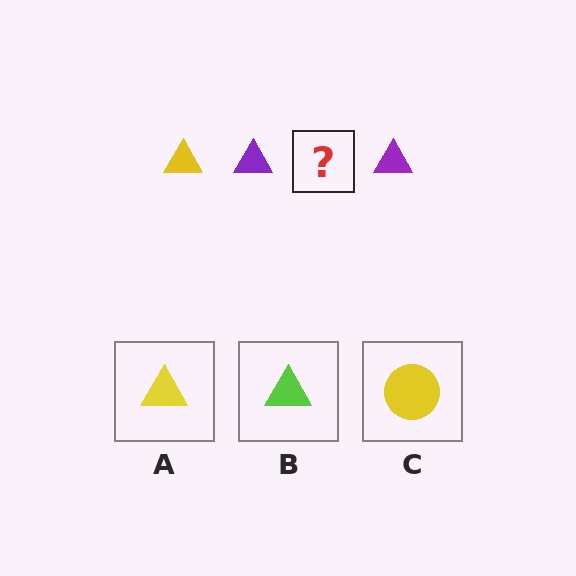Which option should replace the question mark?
Option A.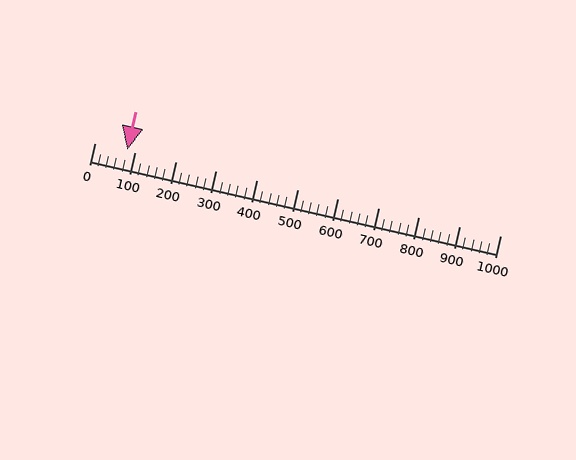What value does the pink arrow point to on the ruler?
The pink arrow points to approximately 80.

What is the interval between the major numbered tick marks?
The major tick marks are spaced 100 units apart.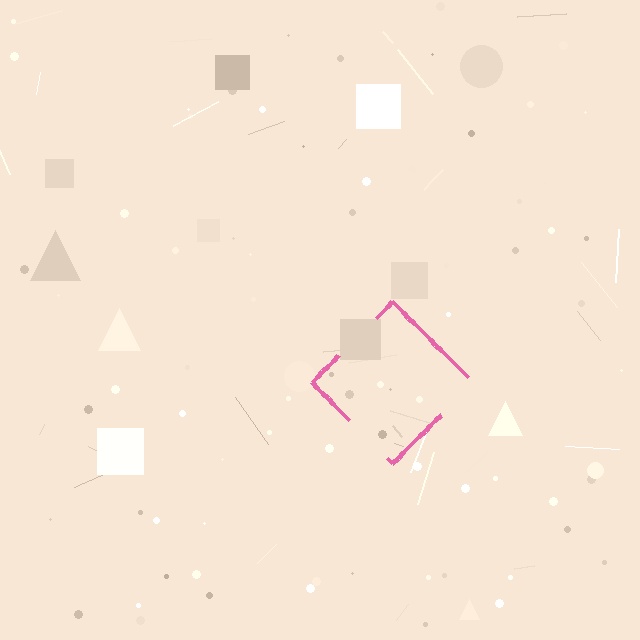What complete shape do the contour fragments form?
The contour fragments form a diamond.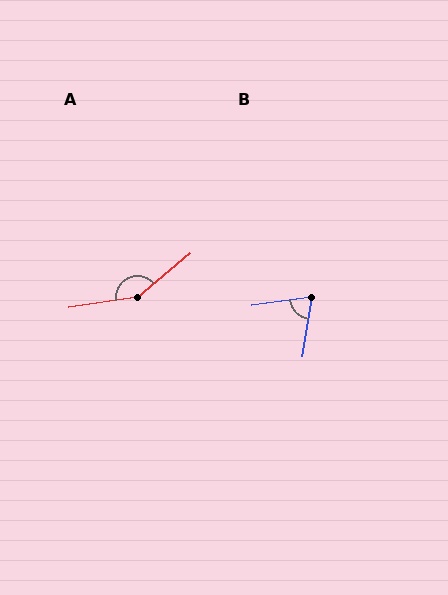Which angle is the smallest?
B, at approximately 73 degrees.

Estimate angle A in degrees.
Approximately 148 degrees.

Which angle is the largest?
A, at approximately 148 degrees.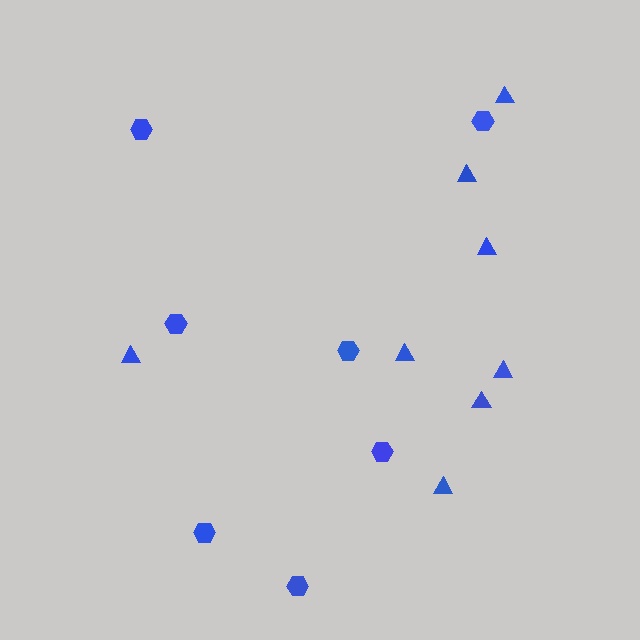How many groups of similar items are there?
There are 2 groups: one group of hexagons (7) and one group of triangles (8).